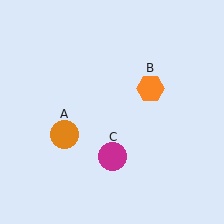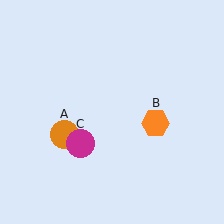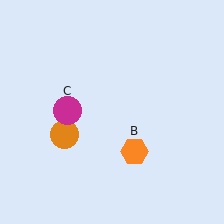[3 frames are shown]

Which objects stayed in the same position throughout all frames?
Orange circle (object A) remained stationary.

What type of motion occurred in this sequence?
The orange hexagon (object B), magenta circle (object C) rotated clockwise around the center of the scene.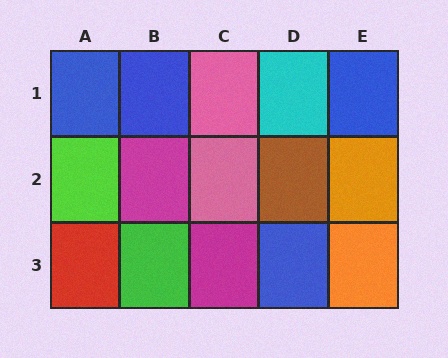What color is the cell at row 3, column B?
Green.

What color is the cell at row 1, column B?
Blue.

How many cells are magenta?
2 cells are magenta.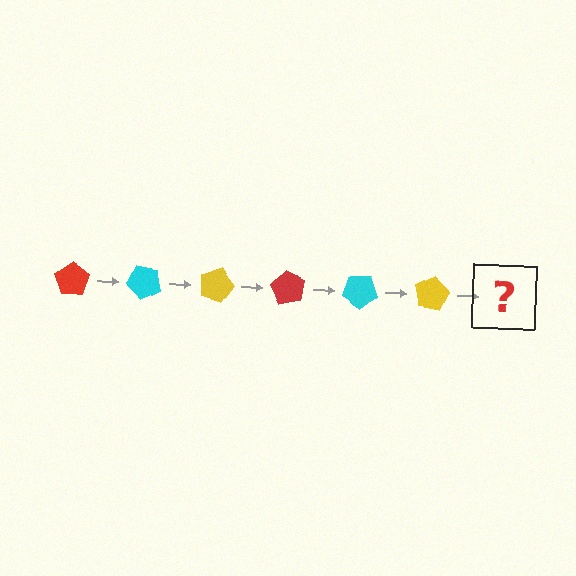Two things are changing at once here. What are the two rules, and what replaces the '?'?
The two rules are that it rotates 45 degrees each step and the color cycles through red, cyan, and yellow. The '?' should be a red pentagon, rotated 270 degrees from the start.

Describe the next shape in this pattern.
It should be a red pentagon, rotated 270 degrees from the start.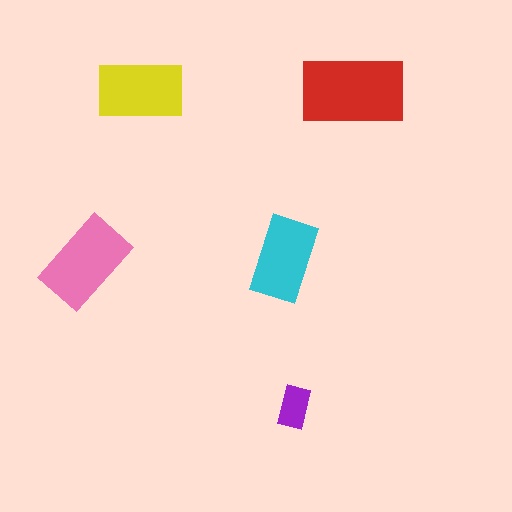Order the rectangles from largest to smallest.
the red one, the pink one, the yellow one, the cyan one, the purple one.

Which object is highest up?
The yellow rectangle is topmost.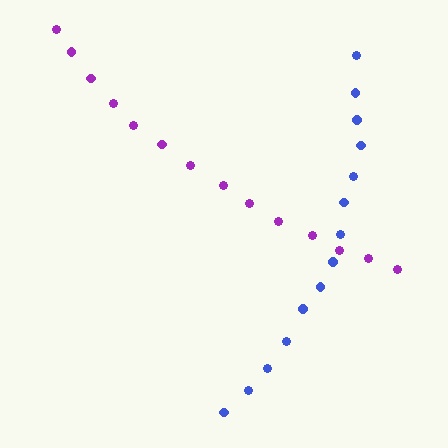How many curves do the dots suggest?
There are 2 distinct paths.